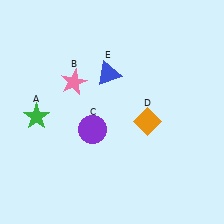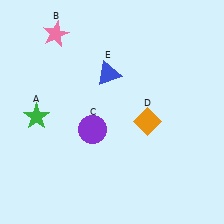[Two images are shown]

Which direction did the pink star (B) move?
The pink star (B) moved up.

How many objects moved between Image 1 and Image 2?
1 object moved between the two images.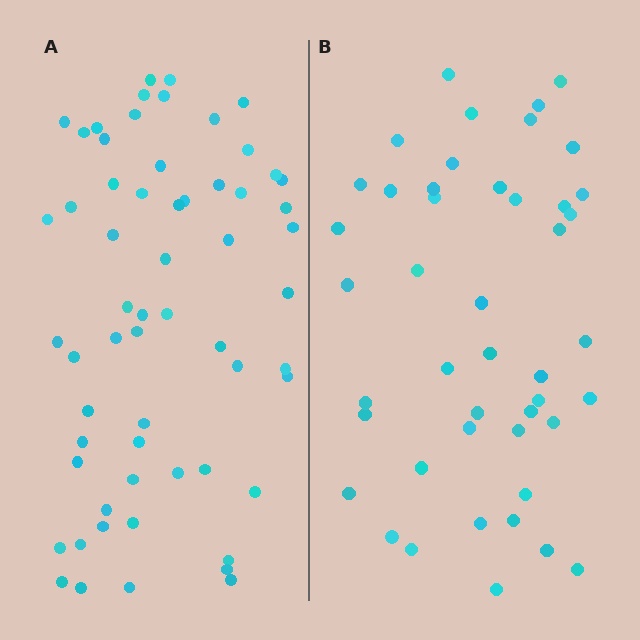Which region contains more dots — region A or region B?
Region A (the left region) has more dots.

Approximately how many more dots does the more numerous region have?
Region A has approximately 15 more dots than region B.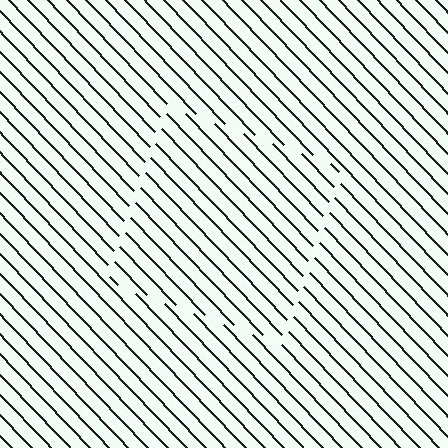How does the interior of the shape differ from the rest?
The interior of the shape contains the same grating, shifted by half a period — the contour is defined by the phase discontinuity where line-ends from the inner and outer gratings abut.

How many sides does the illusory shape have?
4 sides — the line-ends trace a square.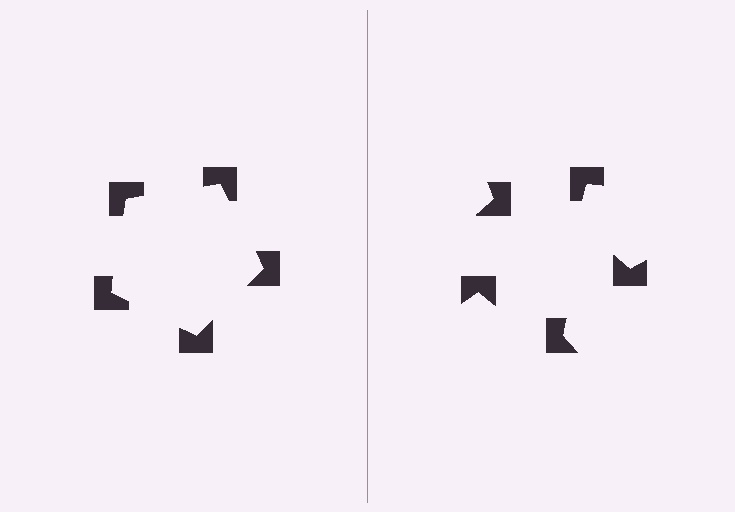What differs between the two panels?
The notched squares are positioned identically on both sides; only the wedge orientations differ. On the left they align to a pentagon; on the right they are misaligned.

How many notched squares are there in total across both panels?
10 — 5 on each side.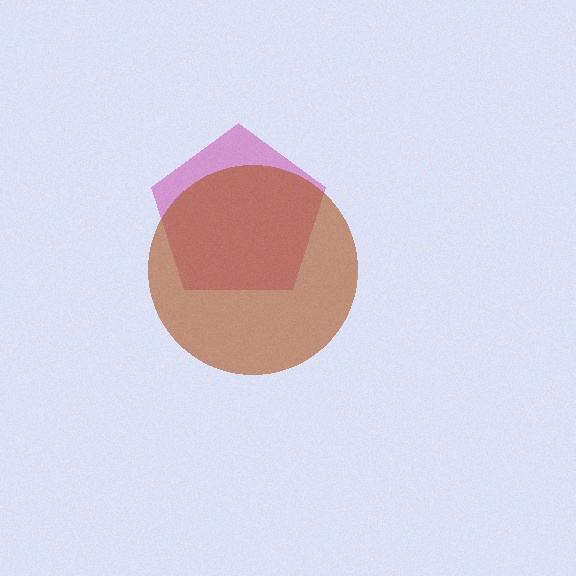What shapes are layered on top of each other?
The layered shapes are: a magenta pentagon, a brown circle.